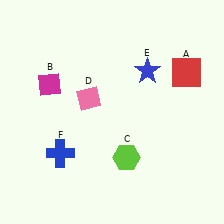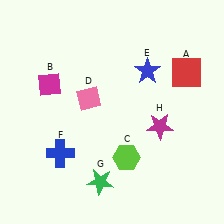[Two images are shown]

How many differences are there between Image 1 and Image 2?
There are 2 differences between the two images.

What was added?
A green star (G), a magenta star (H) were added in Image 2.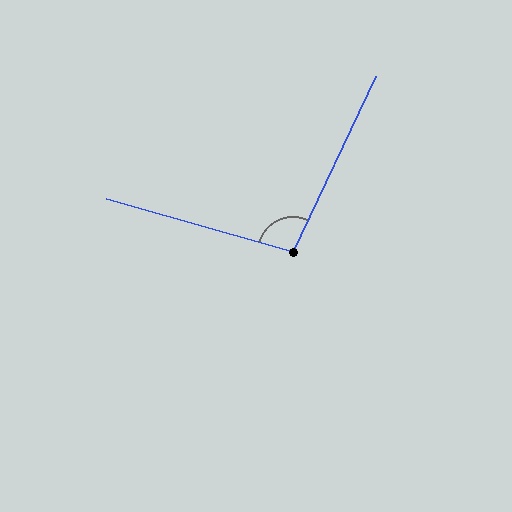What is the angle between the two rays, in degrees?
Approximately 100 degrees.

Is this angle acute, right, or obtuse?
It is obtuse.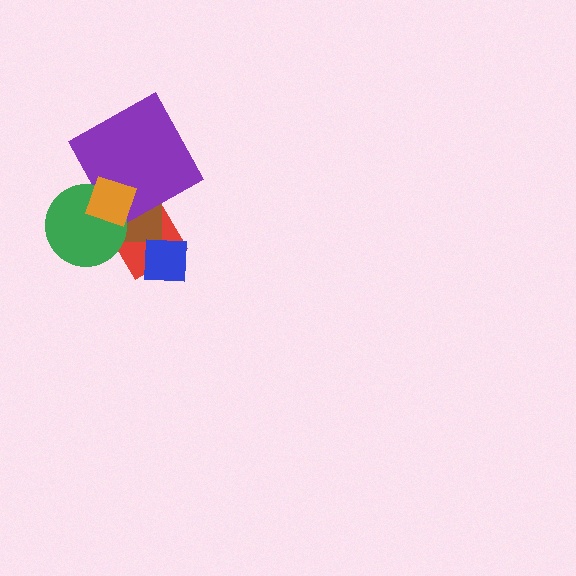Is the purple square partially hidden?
Yes, it is partially covered by another shape.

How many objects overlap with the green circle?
3 objects overlap with the green circle.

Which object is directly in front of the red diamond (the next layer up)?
The brown rectangle is directly in front of the red diamond.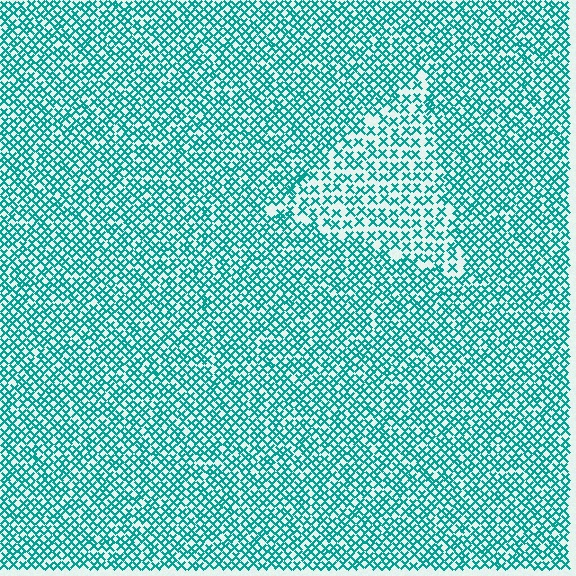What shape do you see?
I see a triangle.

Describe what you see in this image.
The image contains small teal elements arranged at two different densities. A triangle-shaped region is visible where the elements are less densely packed than the surrounding area.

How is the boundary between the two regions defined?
The boundary is defined by a change in element density (approximately 1.7x ratio). All elements are the same color, size, and shape.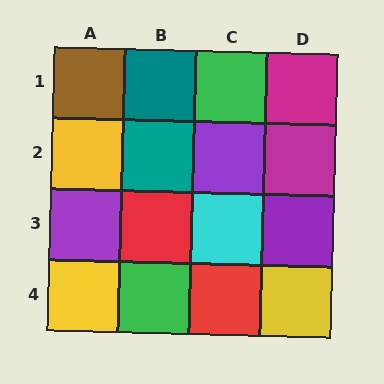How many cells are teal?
2 cells are teal.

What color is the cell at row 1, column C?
Green.